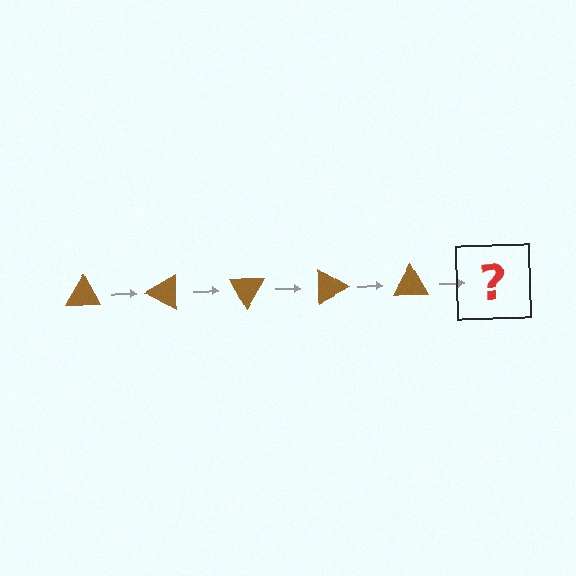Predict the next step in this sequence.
The next step is a brown triangle rotated 150 degrees.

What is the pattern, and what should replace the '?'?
The pattern is that the triangle rotates 30 degrees each step. The '?' should be a brown triangle rotated 150 degrees.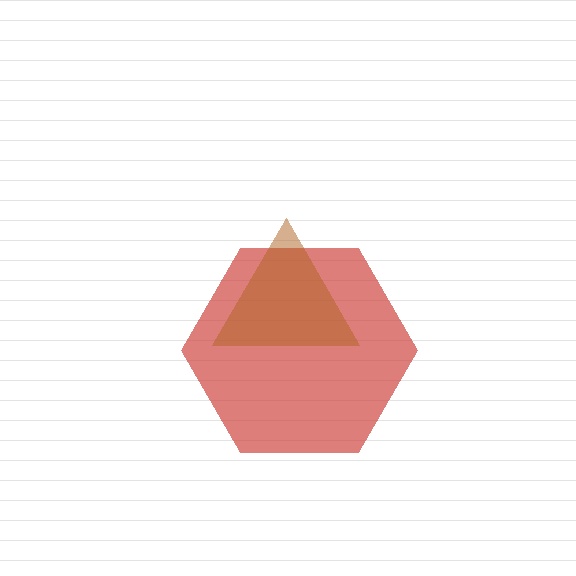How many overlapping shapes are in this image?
There are 2 overlapping shapes in the image.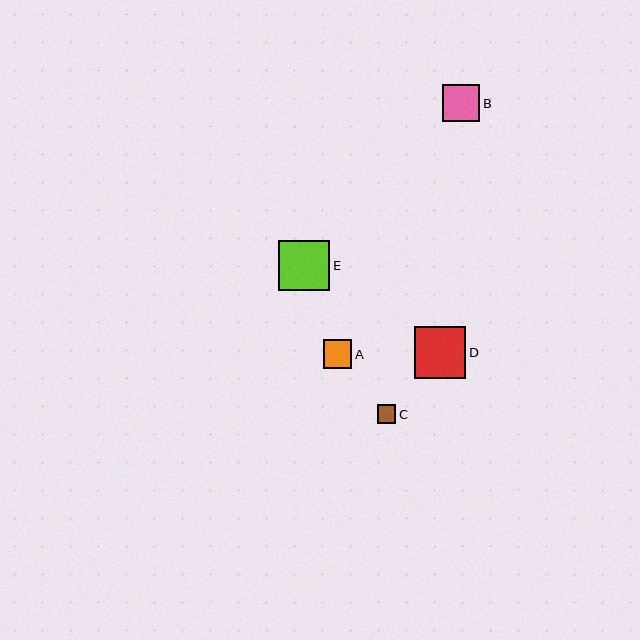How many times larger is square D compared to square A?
Square D is approximately 1.8 times the size of square A.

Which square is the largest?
Square D is the largest with a size of approximately 51 pixels.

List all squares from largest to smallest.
From largest to smallest: D, E, B, A, C.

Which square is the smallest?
Square C is the smallest with a size of approximately 19 pixels.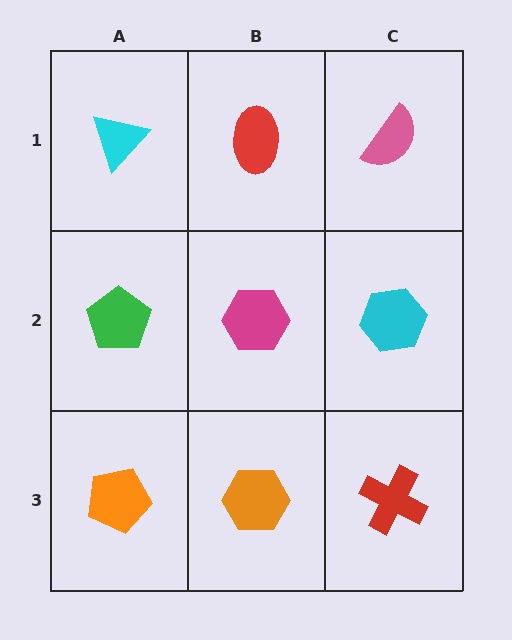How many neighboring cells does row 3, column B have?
3.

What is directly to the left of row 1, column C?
A red ellipse.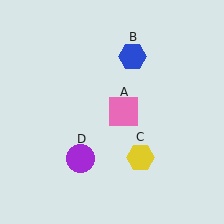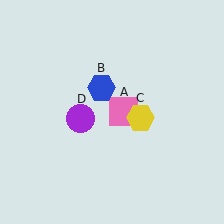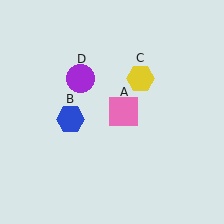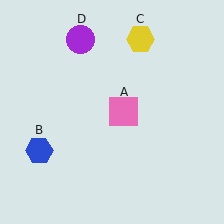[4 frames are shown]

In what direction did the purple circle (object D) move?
The purple circle (object D) moved up.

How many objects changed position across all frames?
3 objects changed position: blue hexagon (object B), yellow hexagon (object C), purple circle (object D).